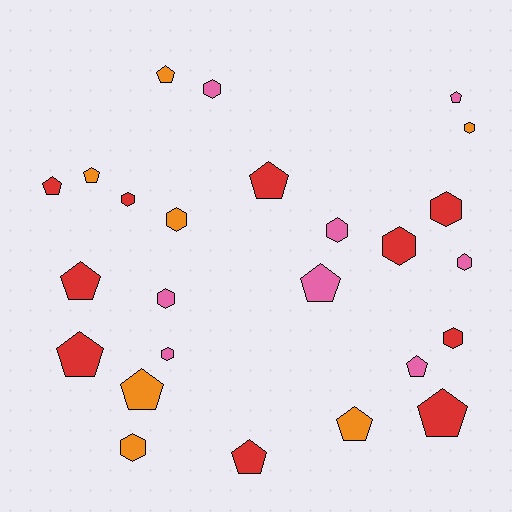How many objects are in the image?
There are 25 objects.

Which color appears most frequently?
Red, with 10 objects.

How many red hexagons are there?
There are 4 red hexagons.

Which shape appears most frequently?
Pentagon, with 13 objects.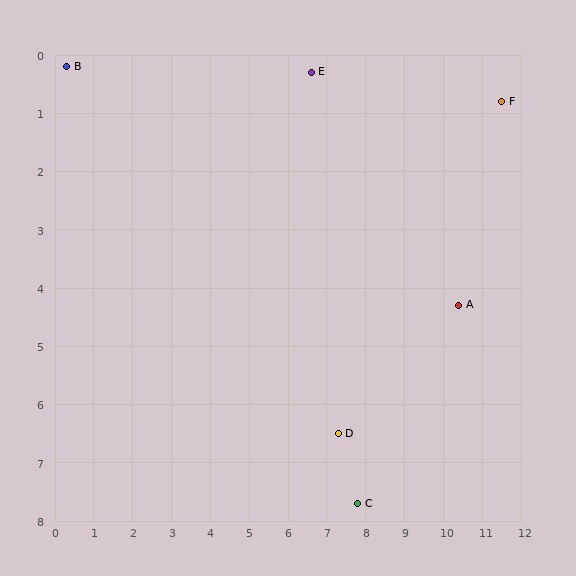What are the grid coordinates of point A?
Point A is at approximately (10.4, 4.3).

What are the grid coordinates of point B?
Point B is at approximately (0.3, 0.2).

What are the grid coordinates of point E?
Point E is at approximately (6.6, 0.3).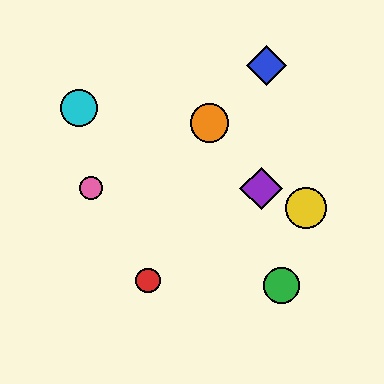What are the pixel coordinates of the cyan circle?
The cyan circle is at (79, 108).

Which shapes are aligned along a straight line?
The yellow circle, the purple diamond, the cyan circle are aligned along a straight line.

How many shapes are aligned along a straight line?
3 shapes (the yellow circle, the purple diamond, the cyan circle) are aligned along a straight line.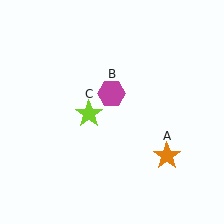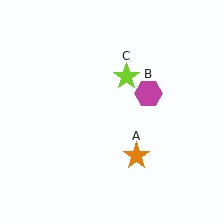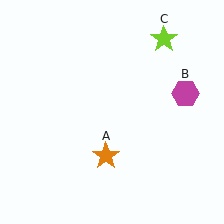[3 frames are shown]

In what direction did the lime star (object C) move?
The lime star (object C) moved up and to the right.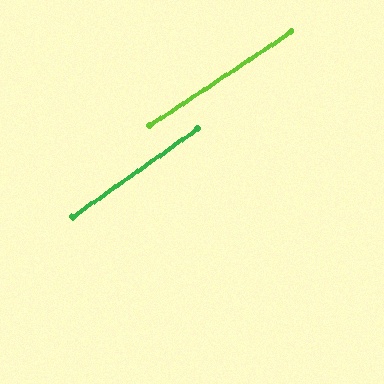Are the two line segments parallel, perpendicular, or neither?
Parallel — their directions differ by only 1.6°.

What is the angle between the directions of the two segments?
Approximately 2 degrees.